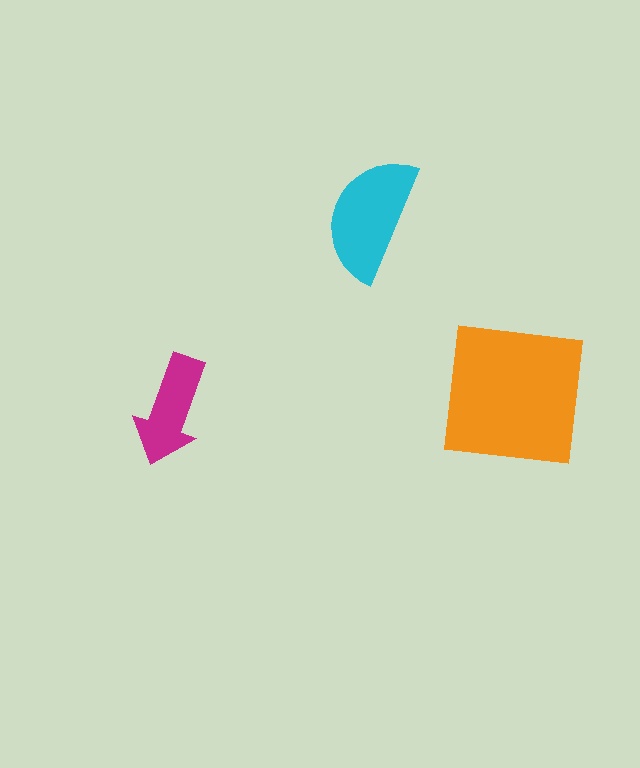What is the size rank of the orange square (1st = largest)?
1st.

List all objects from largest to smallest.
The orange square, the cyan semicircle, the magenta arrow.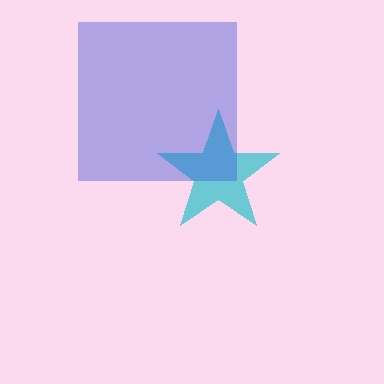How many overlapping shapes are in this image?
There are 2 overlapping shapes in the image.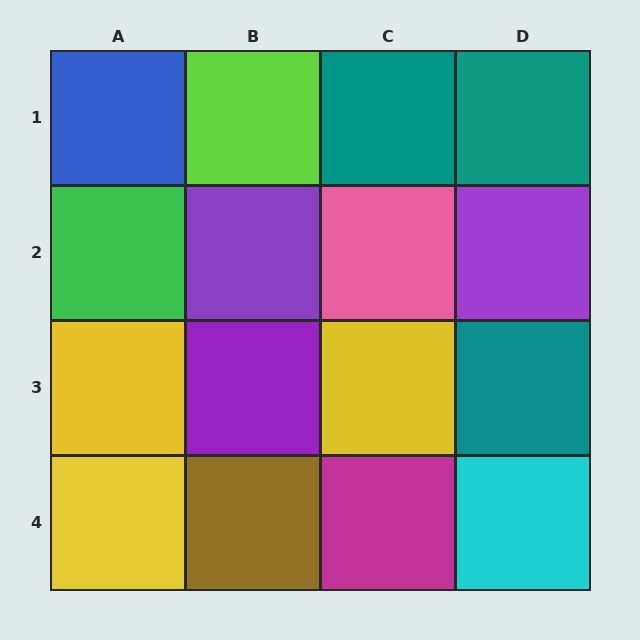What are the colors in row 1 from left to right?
Blue, lime, teal, teal.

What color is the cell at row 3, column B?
Purple.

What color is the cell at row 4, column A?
Yellow.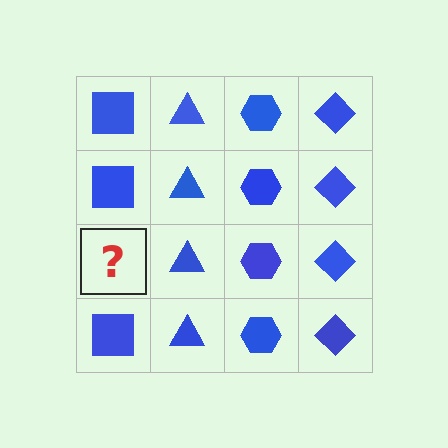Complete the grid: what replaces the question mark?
The question mark should be replaced with a blue square.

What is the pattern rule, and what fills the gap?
The rule is that each column has a consistent shape. The gap should be filled with a blue square.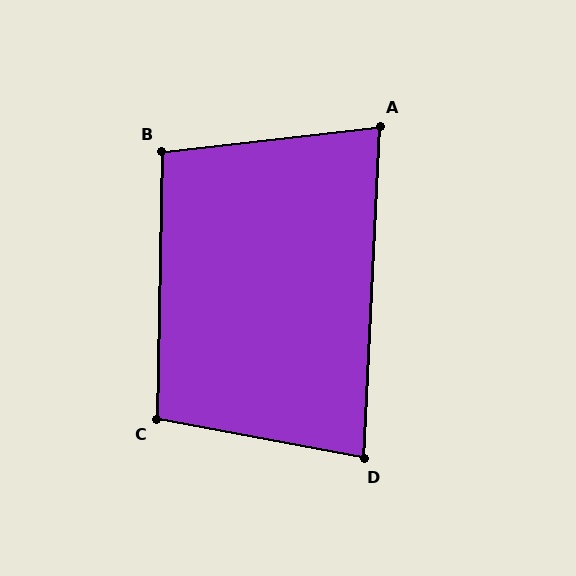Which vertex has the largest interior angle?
C, at approximately 99 degrees.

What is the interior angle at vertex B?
Approximately 98 degrees (obtuse).